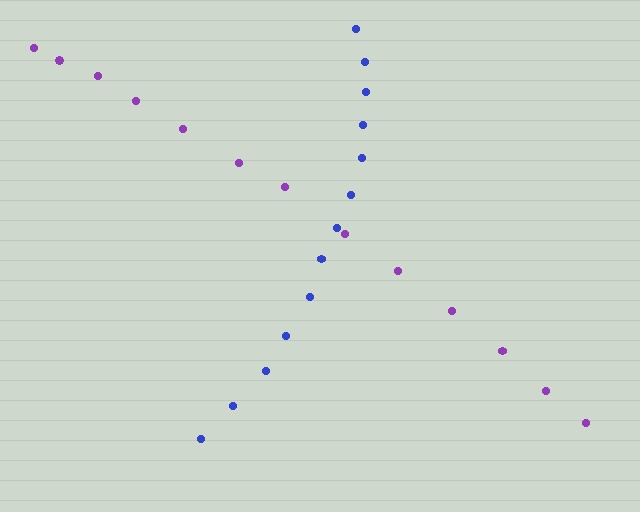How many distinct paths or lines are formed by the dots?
There are 2 distinct paths.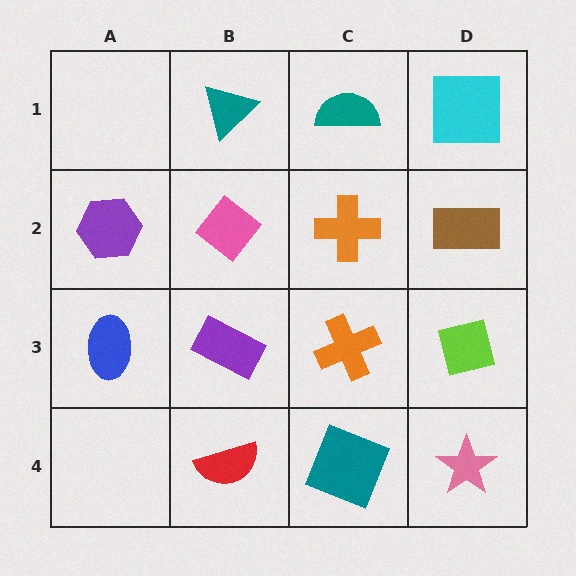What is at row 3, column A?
A blue ellipse.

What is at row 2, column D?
A brown rectangle.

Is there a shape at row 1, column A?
No, that cell is empty.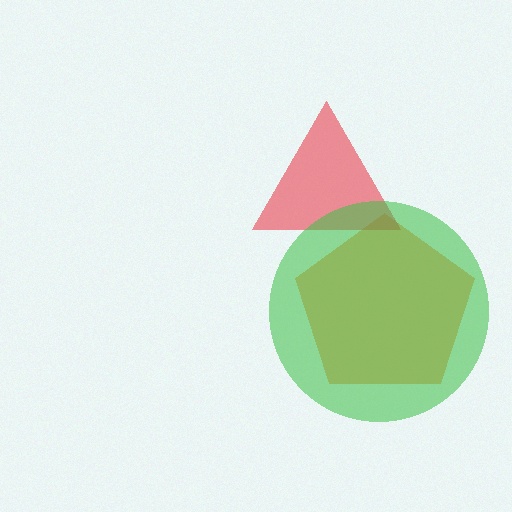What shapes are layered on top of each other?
The layered shapes are: an orange pentagon, a red triangle, a green circle.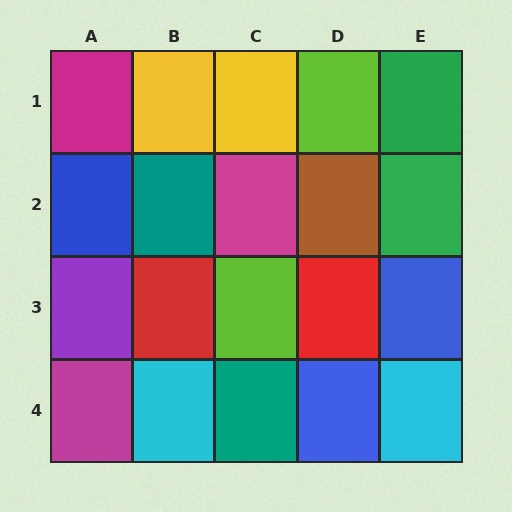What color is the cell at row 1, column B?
Yellow.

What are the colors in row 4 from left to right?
Magenta, cyan, teal, blue, cyan.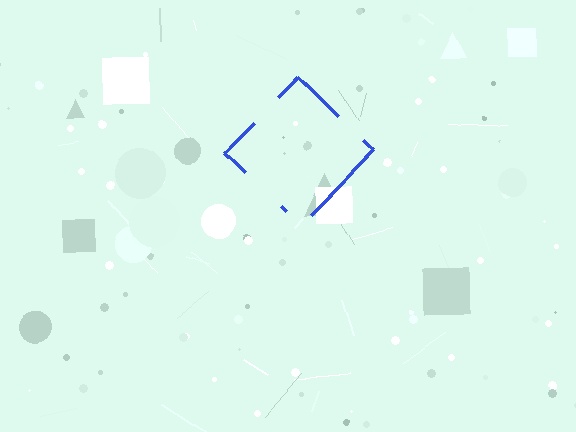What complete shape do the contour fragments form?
The contour fragments form a diamond.